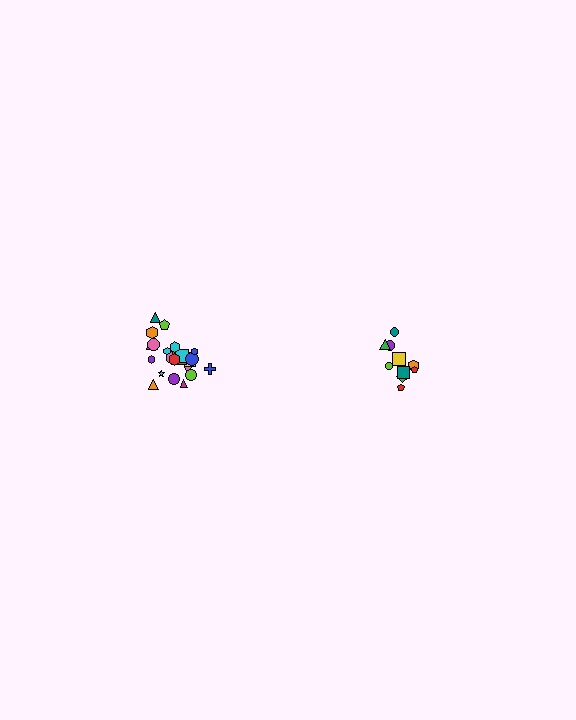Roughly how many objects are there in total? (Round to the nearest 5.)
Roughly 35 objects in total.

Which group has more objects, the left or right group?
The left group.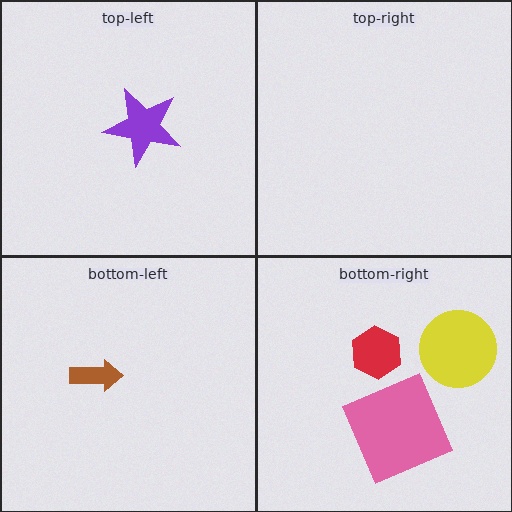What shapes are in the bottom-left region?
The brown arrow.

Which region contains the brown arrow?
The bottom-left region.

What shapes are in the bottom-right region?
The yellow circle, the pink square, the red hexagon.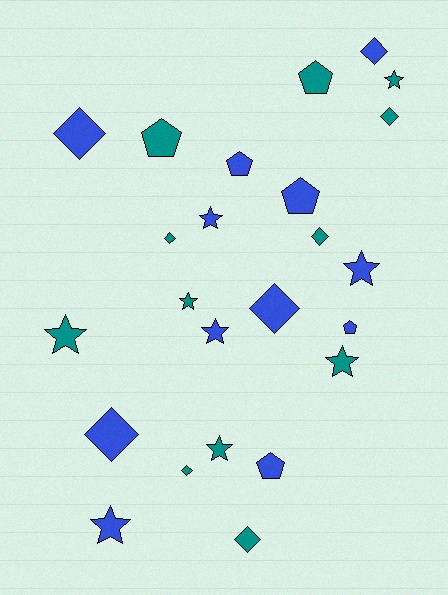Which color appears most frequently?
Blue, with 12 objects.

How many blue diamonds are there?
There are 4 blue diamonds.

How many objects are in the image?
There are 24 objects.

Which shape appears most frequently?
Diamond, with 9 objects.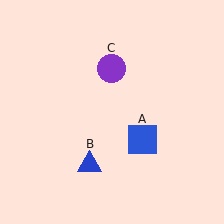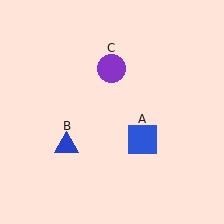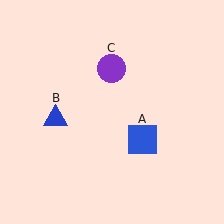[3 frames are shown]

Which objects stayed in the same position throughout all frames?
Blue square (object A) and purple circle (object C) remained stationary.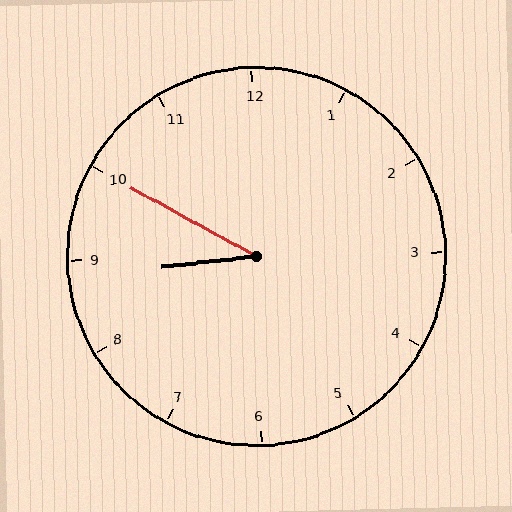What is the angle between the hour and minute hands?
Approximately 35 degrees.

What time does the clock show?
8:50.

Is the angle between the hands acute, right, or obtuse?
It is acute.